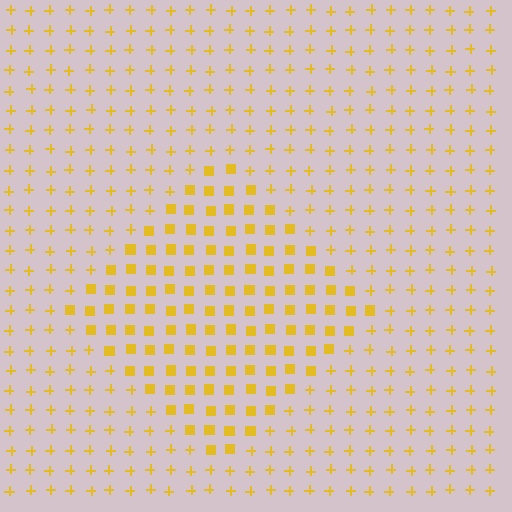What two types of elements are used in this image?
The image uses squares inside the diamond region and plus signs outside it.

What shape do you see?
I see a diamond.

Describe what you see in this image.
The image is filled with small yellow elements arranged in a uniform grid. A diamond-shaped region contains squares, while the surrounding area contains plus signs. The boundary is defined purely by the change in element shape.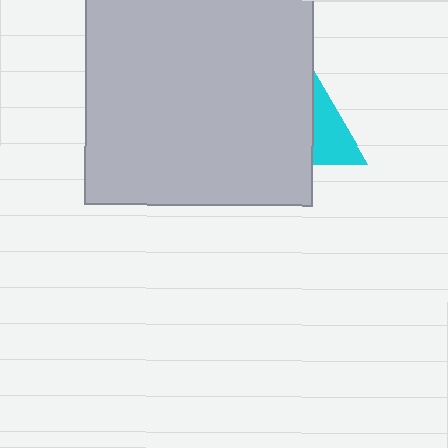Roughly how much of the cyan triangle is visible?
A small part of it is visible (roughly 34%).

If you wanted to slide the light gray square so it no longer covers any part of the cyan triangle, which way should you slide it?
Slide it left — that is the most direct way to separate the two shapes.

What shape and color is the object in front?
The object in front is a light gray square.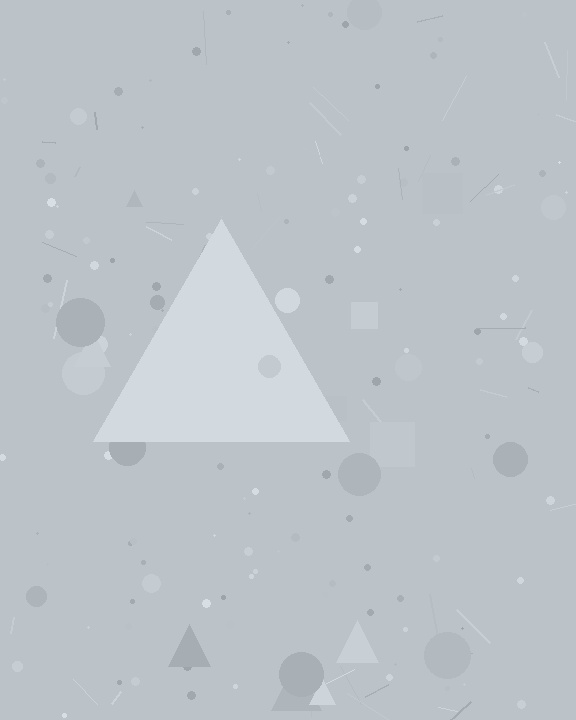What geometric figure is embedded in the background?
A triangle is embedded in the background.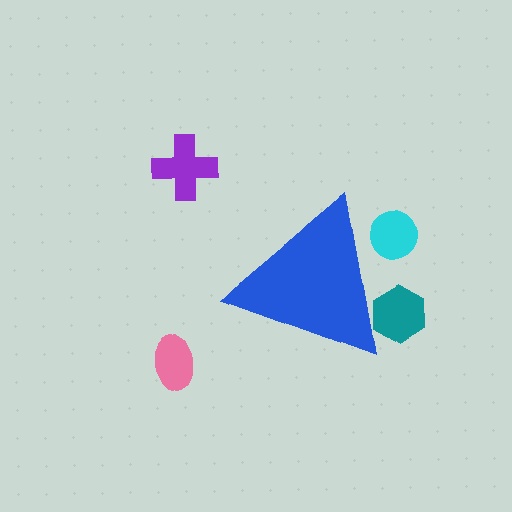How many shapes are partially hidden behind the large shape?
2 shapes are partially hidden.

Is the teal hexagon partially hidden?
Yes, the teal hexagon is partially hidden behind the blue triangle.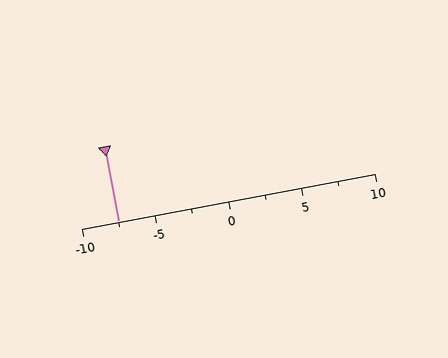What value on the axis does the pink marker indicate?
The marker indicates approximately -7.5.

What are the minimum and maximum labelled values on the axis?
The axis runs from -10 to 10.